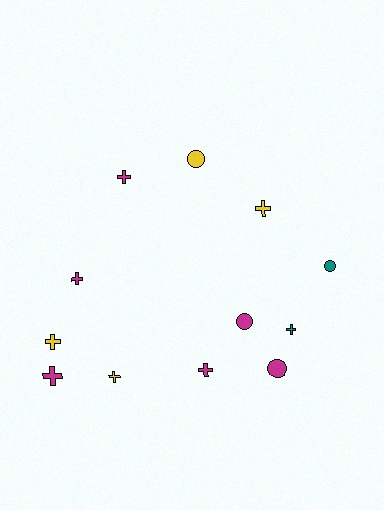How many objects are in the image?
There are 12 objects.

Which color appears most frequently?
Magenta, with 6 objects.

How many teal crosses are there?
There is 1 teal cross.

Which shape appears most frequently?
Cross, with 8 objects.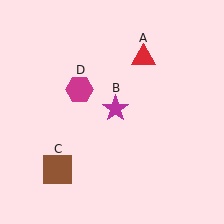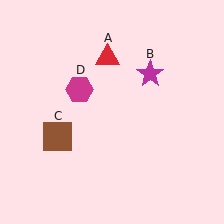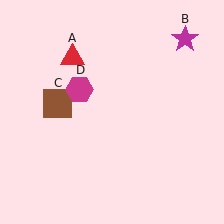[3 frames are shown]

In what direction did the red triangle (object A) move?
The red triangle (object A) moved left.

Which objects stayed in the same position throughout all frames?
Magenta hexagon (object D) remained stationary.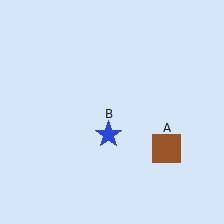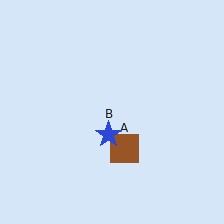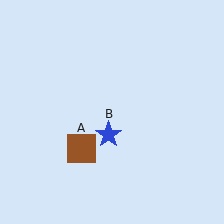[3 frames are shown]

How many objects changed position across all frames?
1 object changed position: brown square (object A).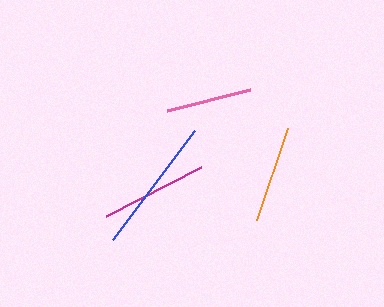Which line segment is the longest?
The blue line is the longest at approximately 136 pixels.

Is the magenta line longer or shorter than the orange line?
The magenta line is longer than the orange line.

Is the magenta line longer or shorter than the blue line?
The blue line is longer than the magenta line.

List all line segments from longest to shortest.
From longest to shortest: blue, magenta, orange, pink.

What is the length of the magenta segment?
The magenta segment is approximately 107 pixels long.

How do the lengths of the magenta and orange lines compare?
The magenta and orange lines are approximately the same length.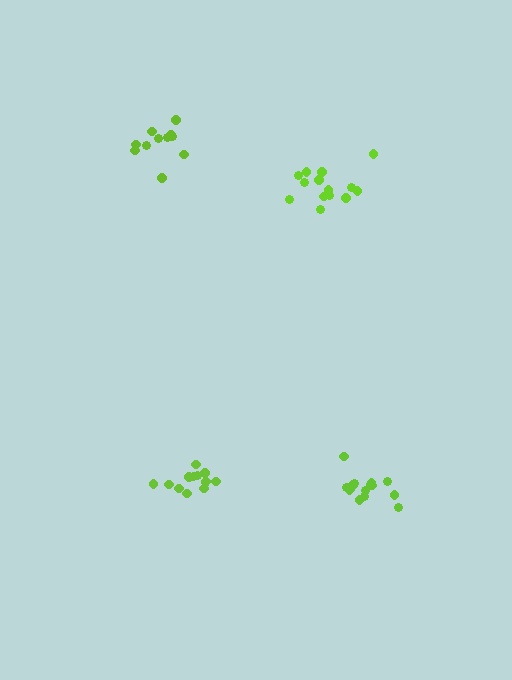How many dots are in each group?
Group 1: 11 dots, Group 2: 14 dots, Group 3: 13 dots, Group 4: 15 dots (53 total).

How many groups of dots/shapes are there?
There are 4 groups.